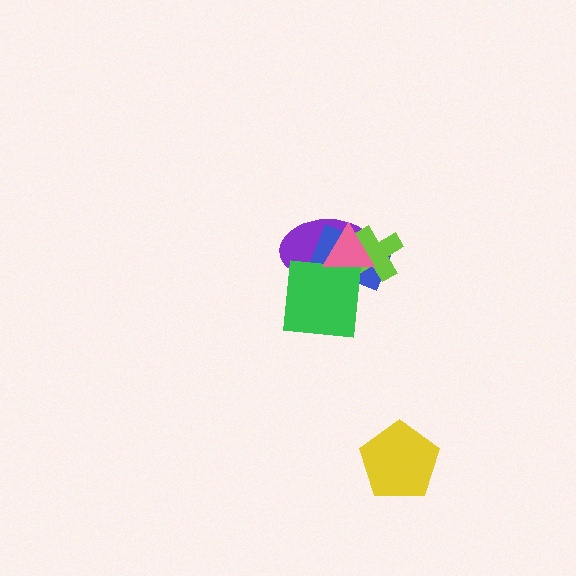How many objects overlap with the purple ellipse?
4 objects overlap with the purple ellipse.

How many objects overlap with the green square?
3 objects overlap with the green square.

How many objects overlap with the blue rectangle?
4 objects overlap with the blue rectangle.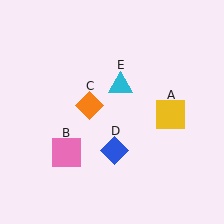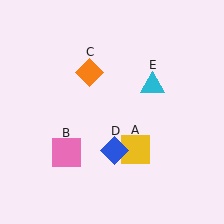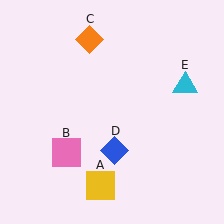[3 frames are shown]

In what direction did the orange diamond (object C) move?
The orange diamond (object C) moved up.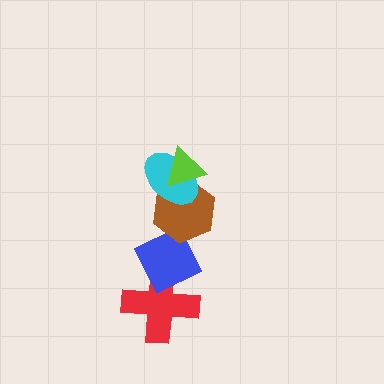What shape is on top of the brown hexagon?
The cyan ellipse is on top of the brown hexagon.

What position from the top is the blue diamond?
The blue diamond is 4th from the top.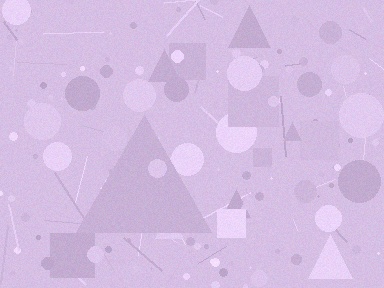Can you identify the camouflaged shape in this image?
The camouflaged shape is a triangle.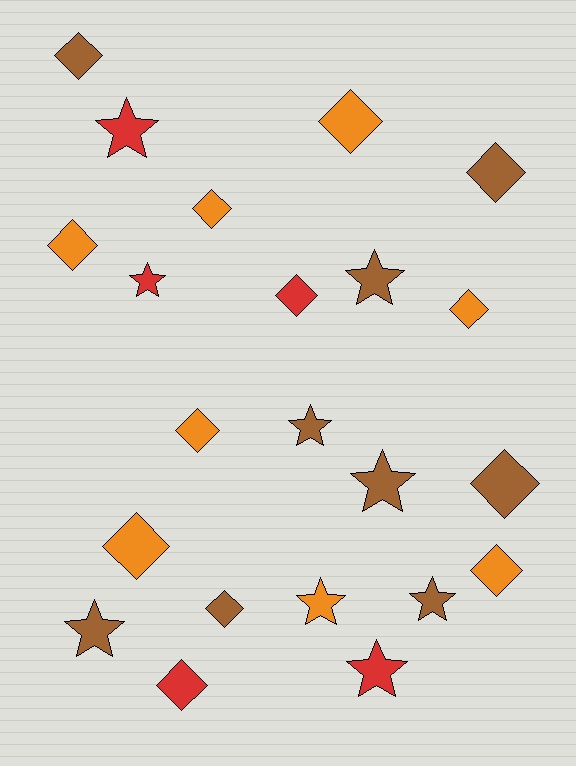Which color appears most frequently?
Brown, with 9 objects.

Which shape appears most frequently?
Diamond, with 13 objects.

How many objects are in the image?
There are 22 objects.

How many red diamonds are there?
There are 2 red diamonds.